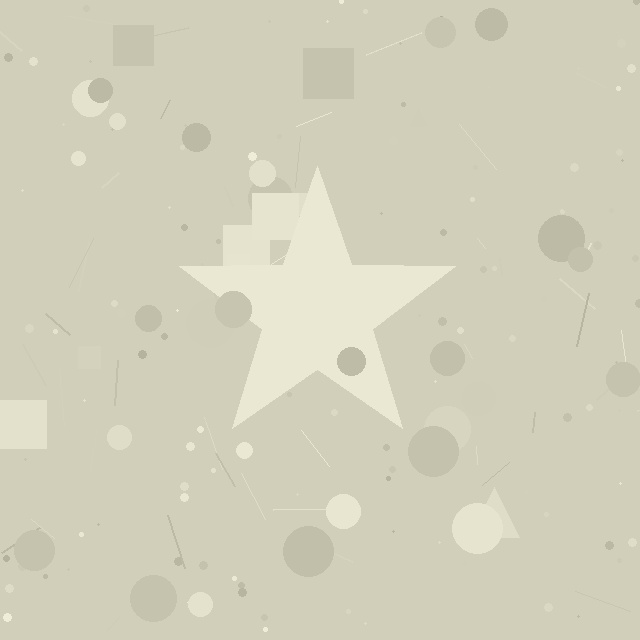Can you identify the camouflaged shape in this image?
The camouflaged shape is a star.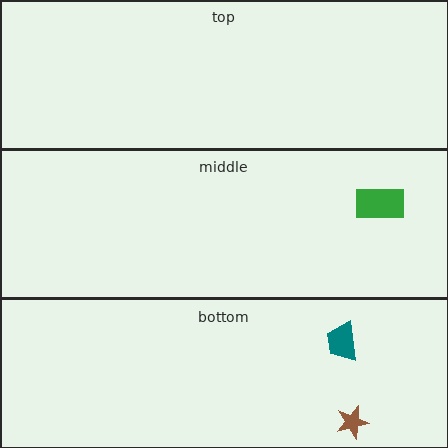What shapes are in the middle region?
The green rectangle.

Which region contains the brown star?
The bottom region.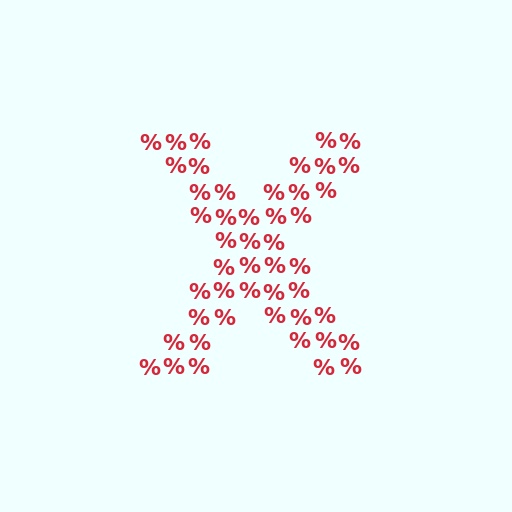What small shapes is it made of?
It is made of small percent signs.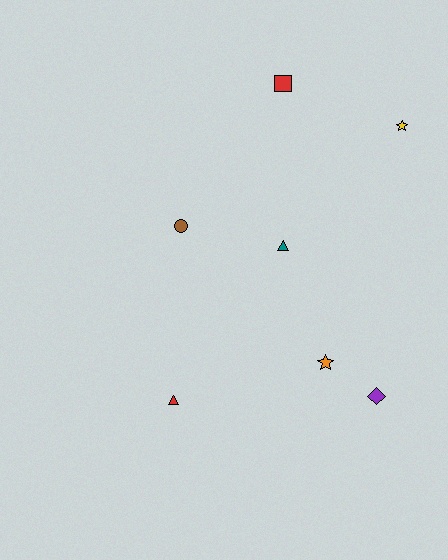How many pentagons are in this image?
There are no pentagons.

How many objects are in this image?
There are 7 objects.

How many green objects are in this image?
There are no green objects.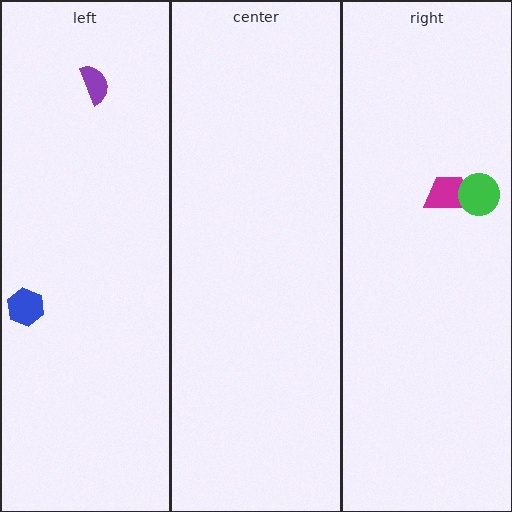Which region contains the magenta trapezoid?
The right region.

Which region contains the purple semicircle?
The left region.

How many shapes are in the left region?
2.